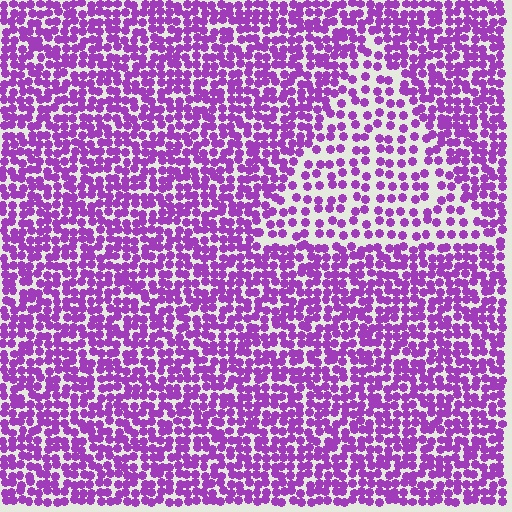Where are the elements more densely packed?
The elements are more densely packed outside the triangle boundary.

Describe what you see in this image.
The image contains small purple elements arranged at two different densities. A triangle-shaped region is visible where the elements are less densely packed than the surrounding area.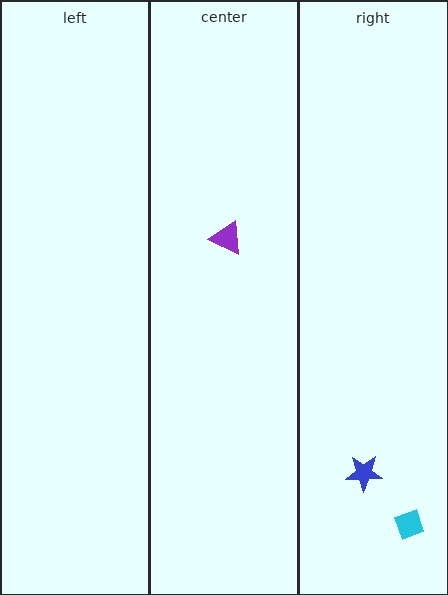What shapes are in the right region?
The blue star, the cyan diamond.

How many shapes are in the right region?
2.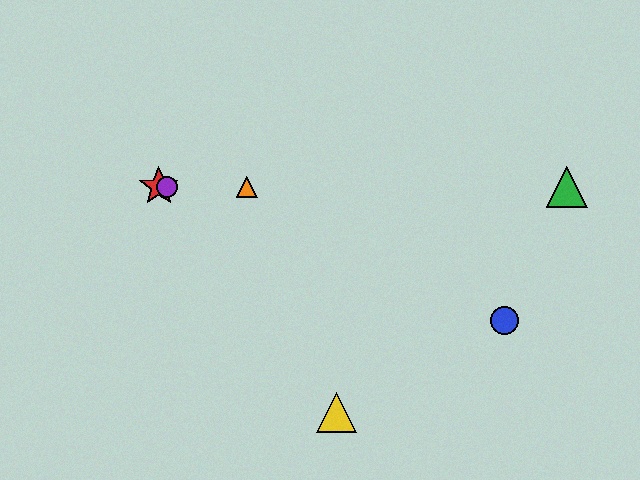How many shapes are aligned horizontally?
4 shapes (the red star, the green triangle, the purple circle, the orange triangle) are aligned horizontally.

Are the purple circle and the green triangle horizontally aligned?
Yes, both are at y≈187.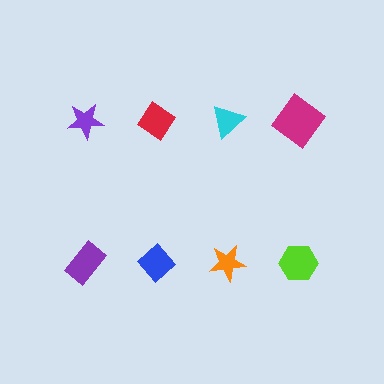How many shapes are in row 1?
4 shapes.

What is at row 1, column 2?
A red diamond.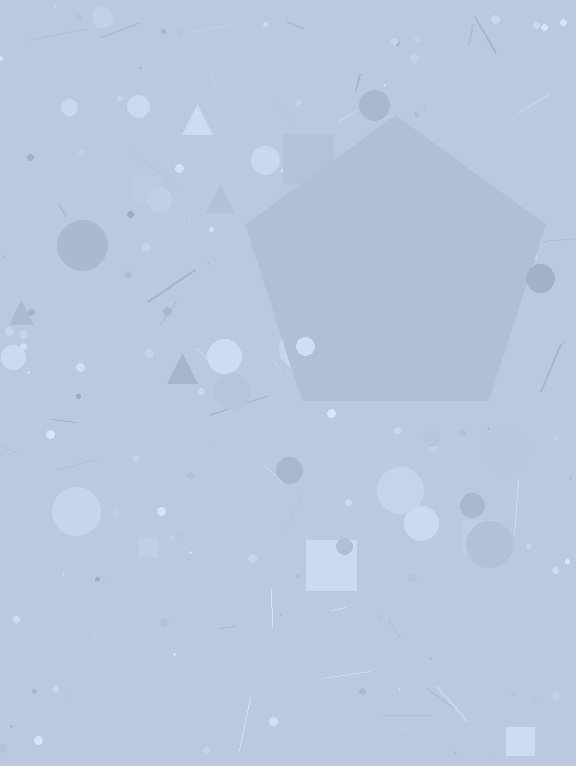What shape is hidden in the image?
A pentagon is hidden in the image.